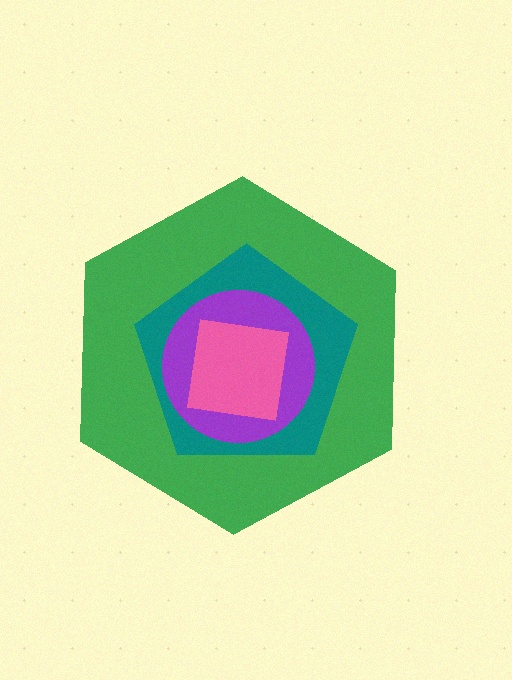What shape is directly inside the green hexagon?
The teal pentagon.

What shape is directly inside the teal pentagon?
The purple circle.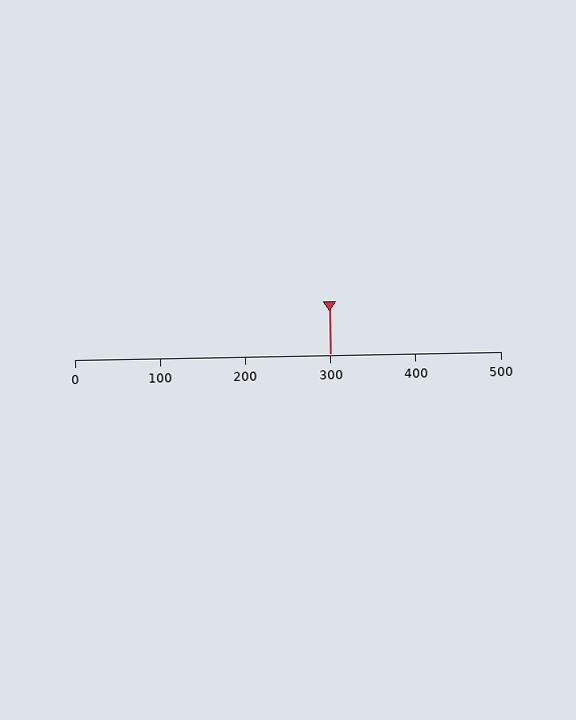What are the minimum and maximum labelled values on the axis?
The axis runs from 0 to 500.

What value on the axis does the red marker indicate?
The marker indicates approximately 300.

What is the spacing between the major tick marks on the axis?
The major ticks are spaced 100 apart.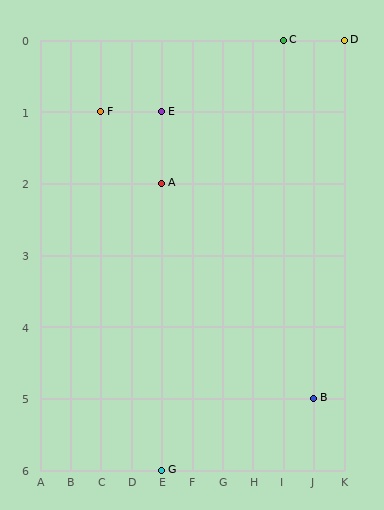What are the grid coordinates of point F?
Point F is at grid coordinates (C, 1).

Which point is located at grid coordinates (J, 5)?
Point B is at (J, 5).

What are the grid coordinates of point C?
Point C is at grid coordinates (I, 0).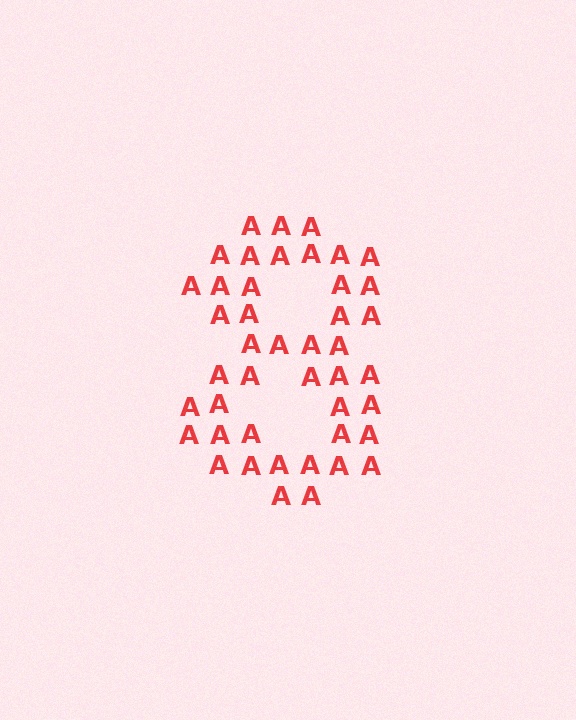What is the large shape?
The large shape is the digit 8.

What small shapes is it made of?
It is made of small letter A's.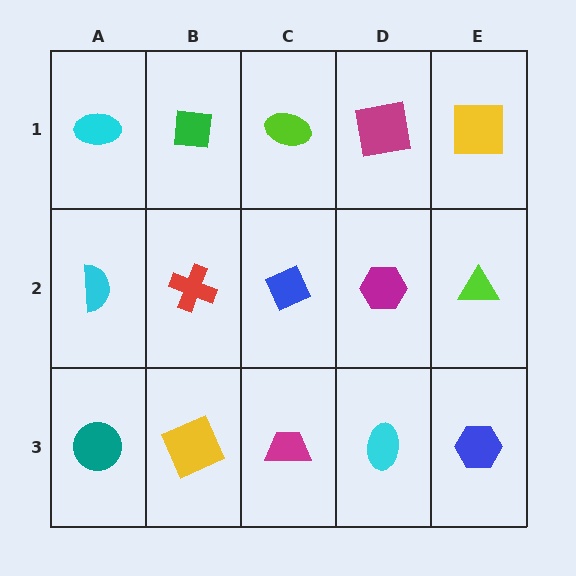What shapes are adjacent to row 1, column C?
A blue diamond (row 2, column C), a green square (row 1, column B), a magenta square (row 1, column D).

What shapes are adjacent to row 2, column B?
A green square (row 1, column B), a yellow square (row 3, column B), a cyan semicircle (row 2, column A), a blue diamond (row 2, column C).